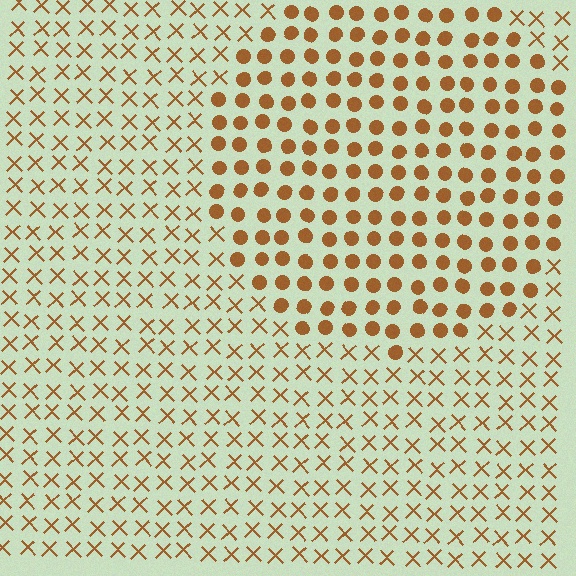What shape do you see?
I see a circle.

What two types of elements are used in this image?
The image uses circles inside the circle region and X marks outside it.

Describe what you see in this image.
The image is filled with small brown elements arranged in a uniform grid. A circle-shaped region contains circles, while the surrounding area contains X marks. The boundary is defined purely by the change in element shape.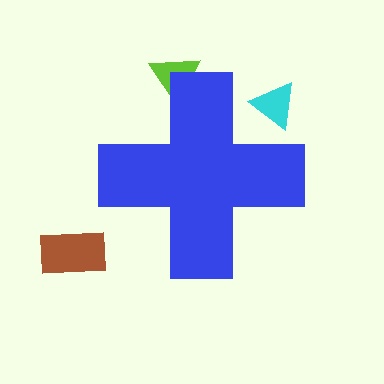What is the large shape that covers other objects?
A blue cross.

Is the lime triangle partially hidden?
Yes, the lime triangle is partially hidden behind the blue cross.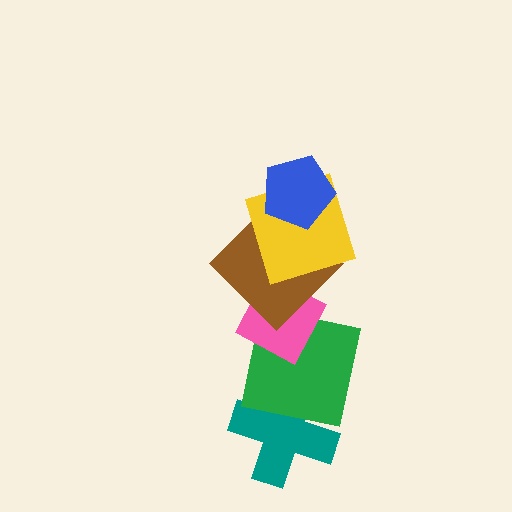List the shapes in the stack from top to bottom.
From top to bottom: the blue pentagon, the yellow square, the brown diamond, the pink diamond, the green square, the teal cross.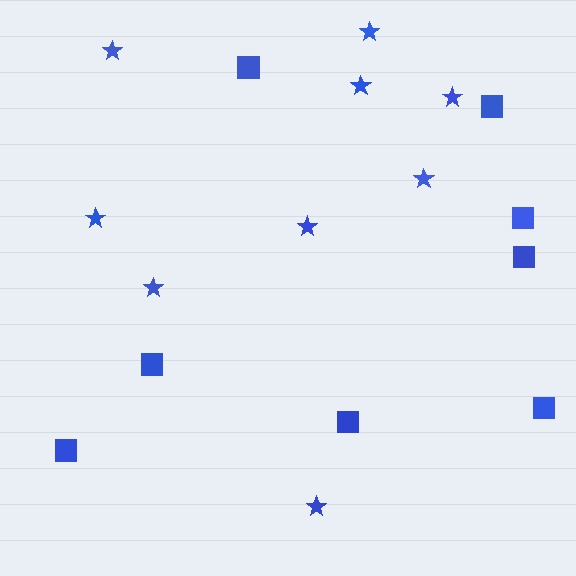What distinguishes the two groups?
There are 2 groups: one group of stars (9) and one group of squares (8).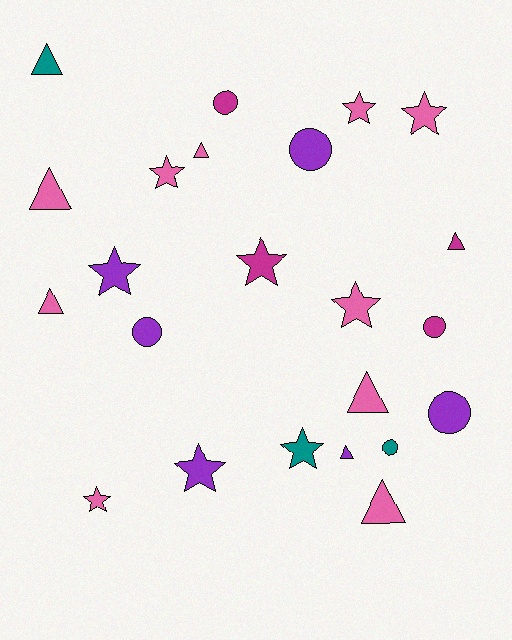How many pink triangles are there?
There are 5 pink triangles.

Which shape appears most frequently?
Star, with 9 objects.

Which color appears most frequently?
Pink, with 10 objects.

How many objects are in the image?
There are 23 objects.